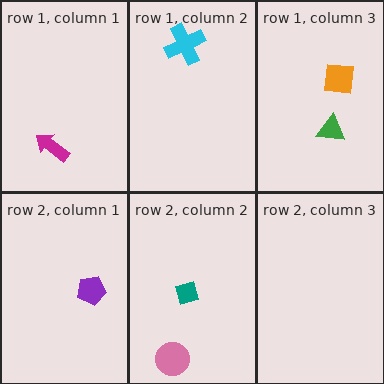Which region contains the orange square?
The row 1, column 3 region.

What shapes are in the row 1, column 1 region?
The magenta arrow.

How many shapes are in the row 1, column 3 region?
2.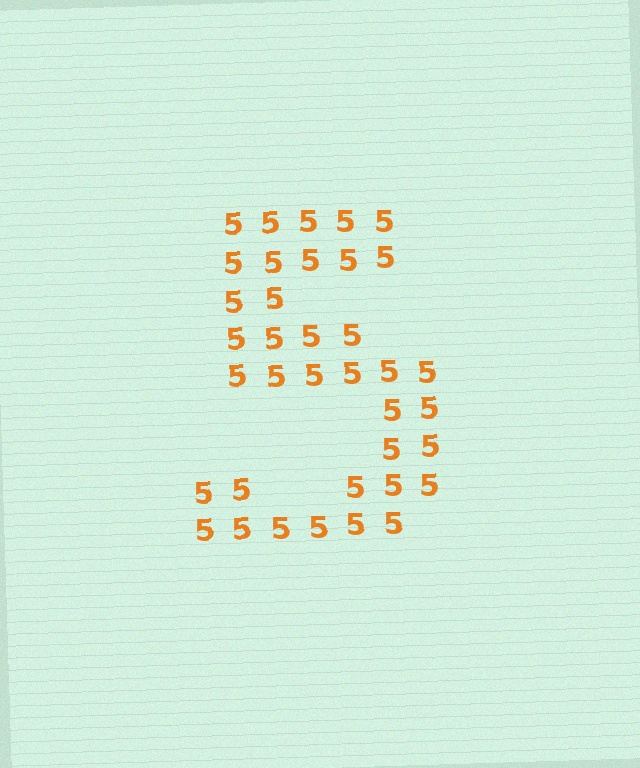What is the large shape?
The large shape is the digit 5.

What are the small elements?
The small elements are digit 5's.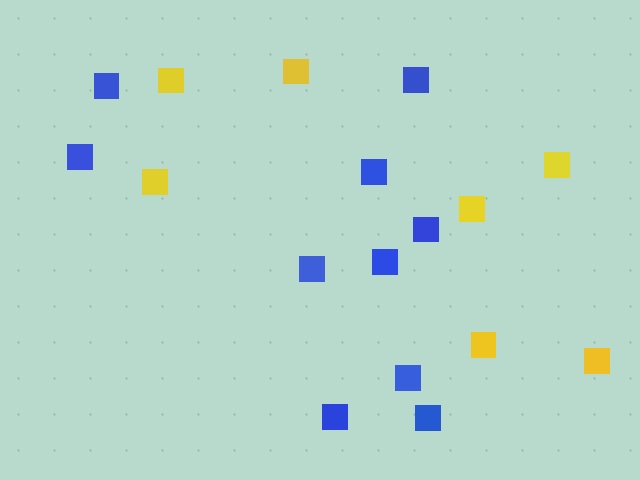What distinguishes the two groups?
There are 2 groups: one group of blue squares (10) and one group of yellow squares (7).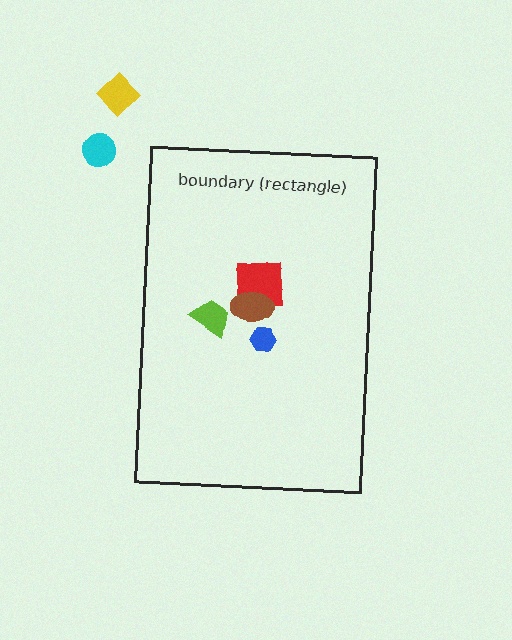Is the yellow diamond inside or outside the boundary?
Outside.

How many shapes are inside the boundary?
4 inside, 2 outside.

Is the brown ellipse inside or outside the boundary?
Inside.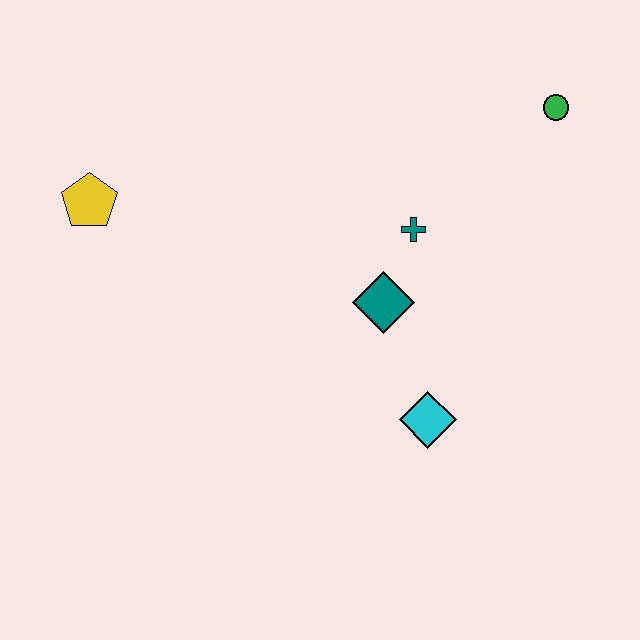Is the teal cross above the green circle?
No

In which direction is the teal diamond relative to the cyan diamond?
The teal diamond is above the cyan diamond.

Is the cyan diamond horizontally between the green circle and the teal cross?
Yes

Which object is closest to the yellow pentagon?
The teal diamond is closest to the yellow pentagon.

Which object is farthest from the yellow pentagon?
The green circle is farthest from the yellow pentagon.